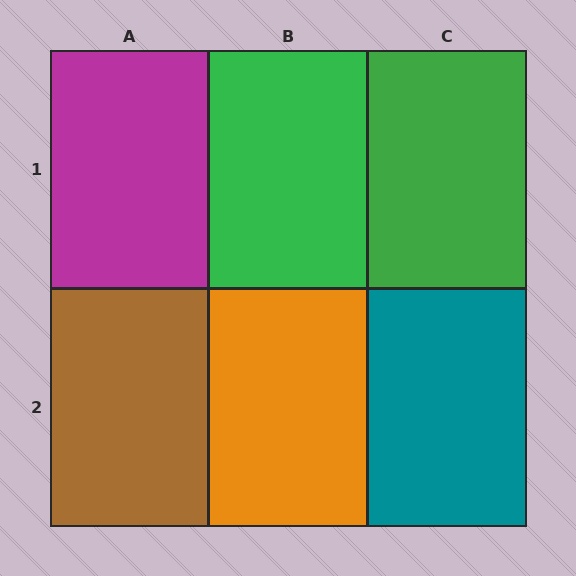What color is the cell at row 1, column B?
Green.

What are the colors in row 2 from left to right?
Brown, orange, teal.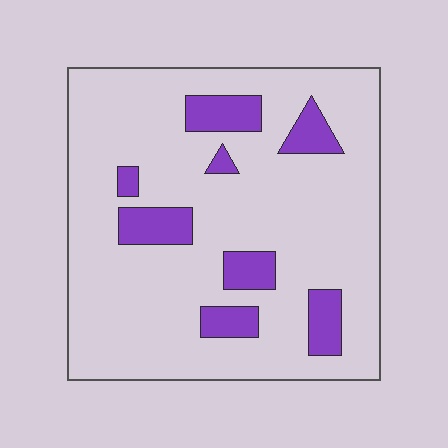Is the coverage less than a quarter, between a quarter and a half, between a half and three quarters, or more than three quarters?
Less than a quarter.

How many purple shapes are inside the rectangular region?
8.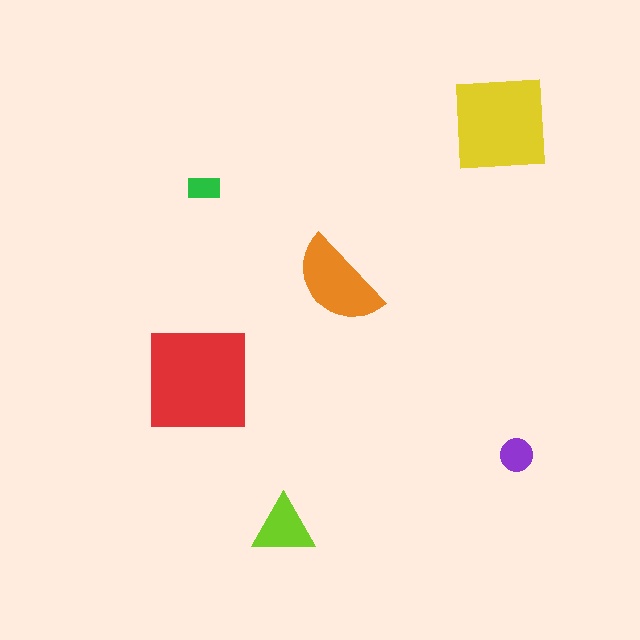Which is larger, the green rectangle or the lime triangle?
The lime triangle.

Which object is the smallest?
The green rectangle.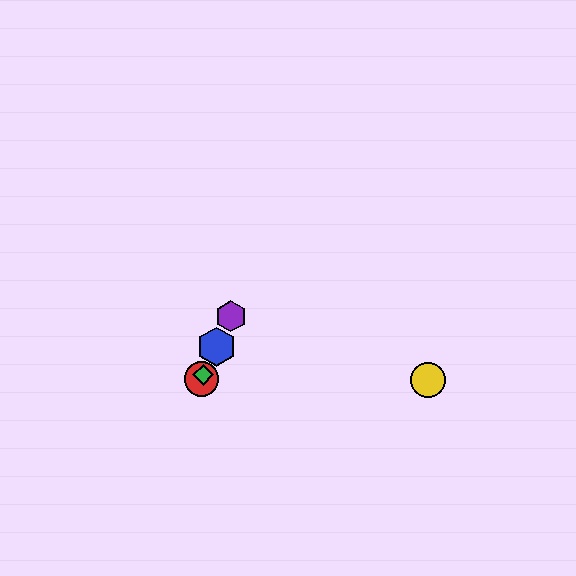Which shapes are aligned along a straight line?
The red circle, the blue hexagon, the green diamond, the purple hexagon are aligned along a straight line.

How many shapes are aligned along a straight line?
4 shapes (the red circle, the blue hexagon, the green diamond, the purple hexagon) are aligned along a straight line.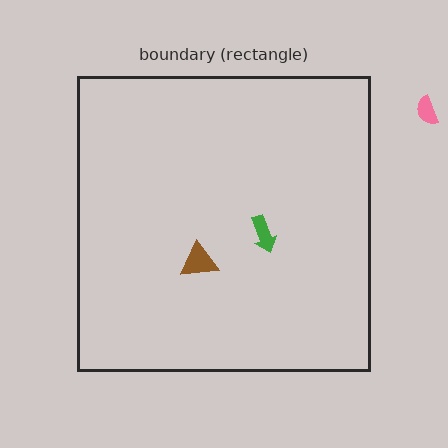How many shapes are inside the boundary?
2 inside, 1 outside.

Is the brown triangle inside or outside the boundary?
Inside.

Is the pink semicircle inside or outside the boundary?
Outside.